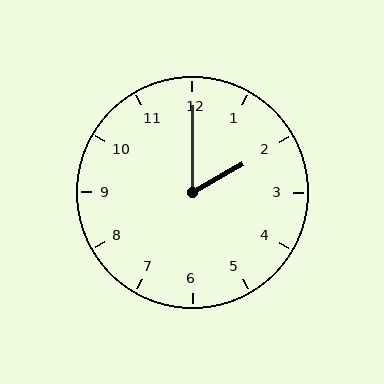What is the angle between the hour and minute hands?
Approximately 60 degrees.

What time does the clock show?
2:00.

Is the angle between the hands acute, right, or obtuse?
It is acute.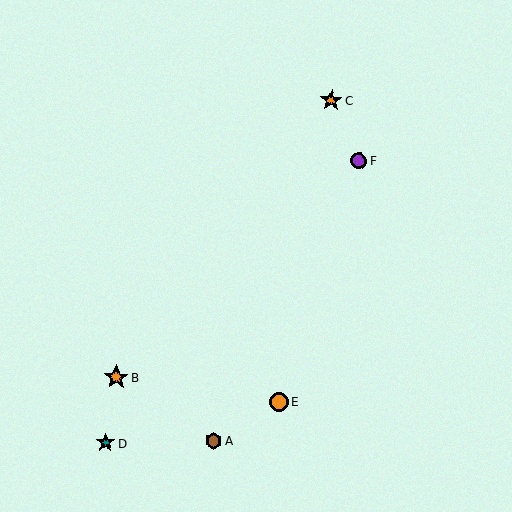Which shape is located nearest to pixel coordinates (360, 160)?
The purple circle (labeled F) at (359, 161) is nearest to that location.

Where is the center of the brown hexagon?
The center of the brown hexagon is at (213, 441).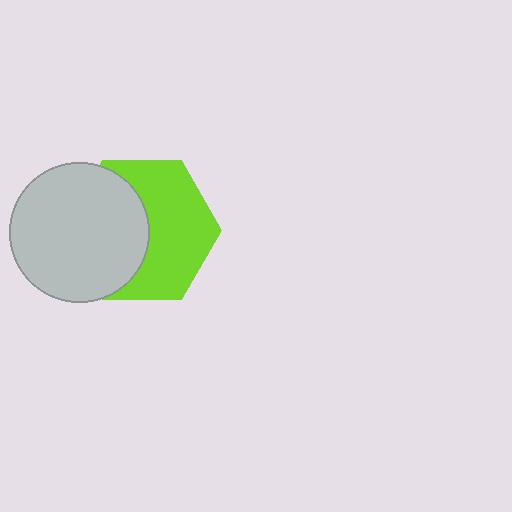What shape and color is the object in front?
The object in front is a light gray circle.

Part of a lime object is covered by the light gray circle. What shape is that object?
It is a hexagon.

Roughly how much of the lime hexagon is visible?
About half of it is visible (roughly 56%).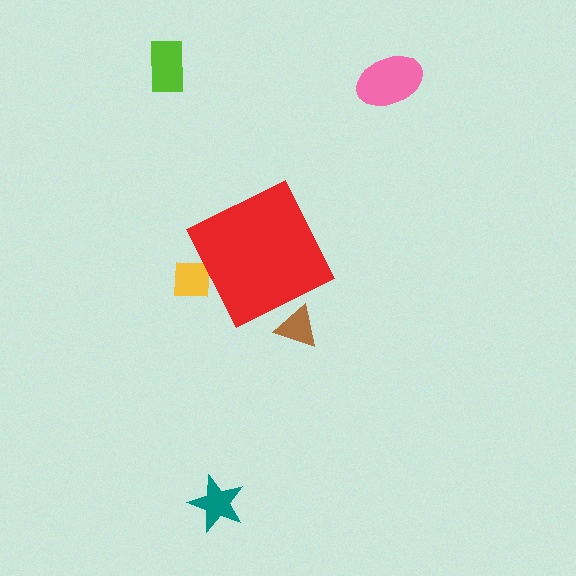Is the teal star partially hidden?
No, the teal star is fully visible.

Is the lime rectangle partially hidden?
No, the lime rectangle is fully visible.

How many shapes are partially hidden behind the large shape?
2 shapes are partially hidden.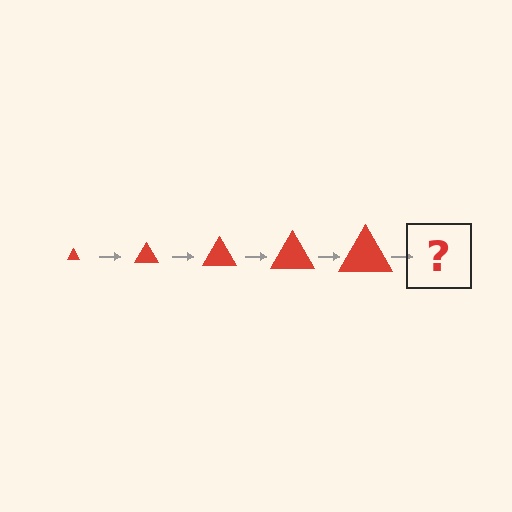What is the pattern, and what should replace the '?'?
The pattern is that the triangle gets progressively larger each step. The '?' should be a red triangle, larger than the previous one.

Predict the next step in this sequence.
The next step is a red triangle, larger than the previous one.